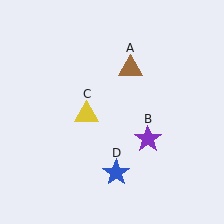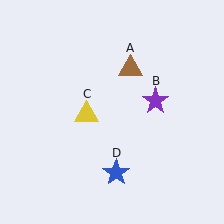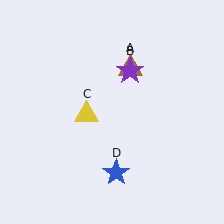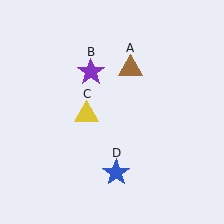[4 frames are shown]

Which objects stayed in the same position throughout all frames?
Brown triangle (object A) and yellow triangle (object C) and blue star (object D) remained stationary.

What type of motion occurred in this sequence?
The purple star (object B) rotated counterclockwise around the center of the scene.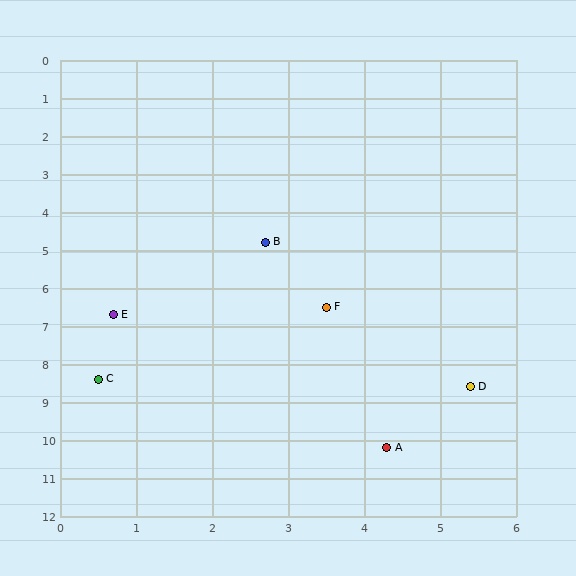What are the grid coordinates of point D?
Point D is at approximately (5.4, 8.6).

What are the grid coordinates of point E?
Point E is at approximately (0.7, 6.7).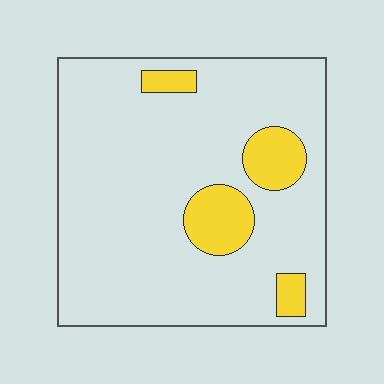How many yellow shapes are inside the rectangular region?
4.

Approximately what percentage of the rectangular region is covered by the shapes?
Approximately 15%.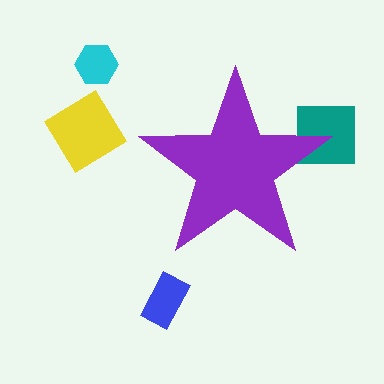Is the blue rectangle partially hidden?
No, the blue rectangle is fully visible.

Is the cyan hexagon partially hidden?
No, the cyan hexagon is fully visible.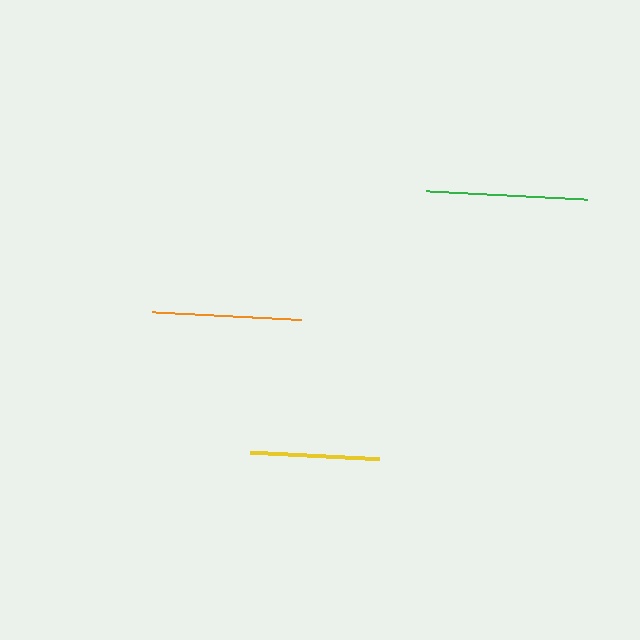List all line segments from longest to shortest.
From longest to shortest: green, orange, yellow.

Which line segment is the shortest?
The yellow line is the shortest at approximately 129 pixels.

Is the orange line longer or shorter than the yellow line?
The orange line is longer than the yellow line.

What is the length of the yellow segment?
The yellow segment is approximately 129 pixels long.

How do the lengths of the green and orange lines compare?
The green and orange lines are approximately the same length.